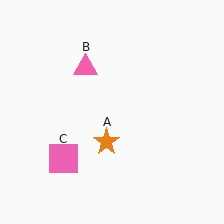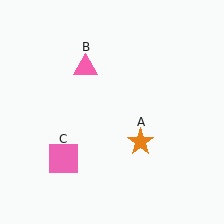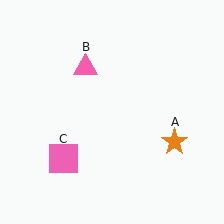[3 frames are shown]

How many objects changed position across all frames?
1 object changed position: orange star (object A).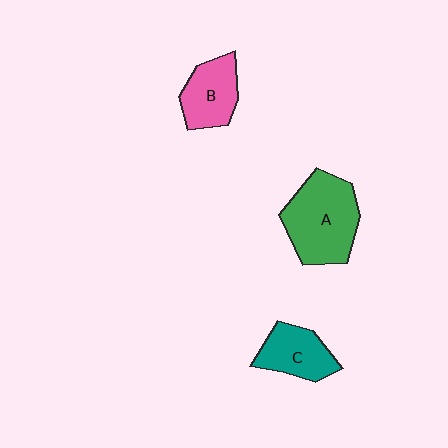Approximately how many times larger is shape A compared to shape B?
Approximately 1.6 times.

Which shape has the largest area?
Shape A (green).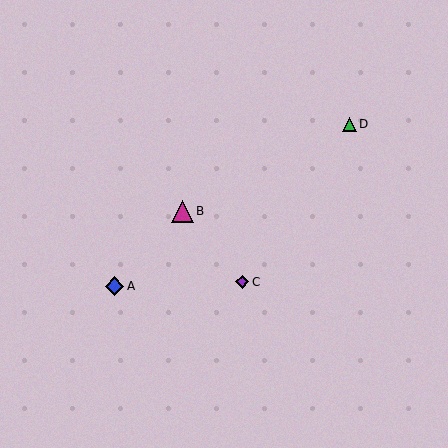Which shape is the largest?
The magenta triangle (labeled B) is the largest.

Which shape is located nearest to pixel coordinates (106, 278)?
The blue diamond (labeled A) at (115, 286) is nearest to that location.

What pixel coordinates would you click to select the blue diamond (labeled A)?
Click at (115, 286) to select the blue diamond A.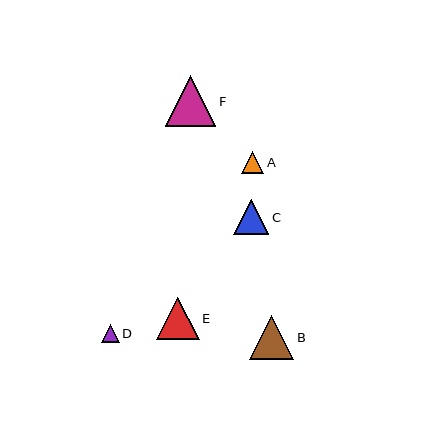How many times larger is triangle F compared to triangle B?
Triangle F is approximately 1.1 times the size of triangle B.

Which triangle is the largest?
Triangle F is the largest with a size of approximately 50 pixels.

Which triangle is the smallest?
Triangle D is the smallest with a size of approximately 18 pixels.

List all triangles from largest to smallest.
From largest to smallest: F, B, E, C, A, D.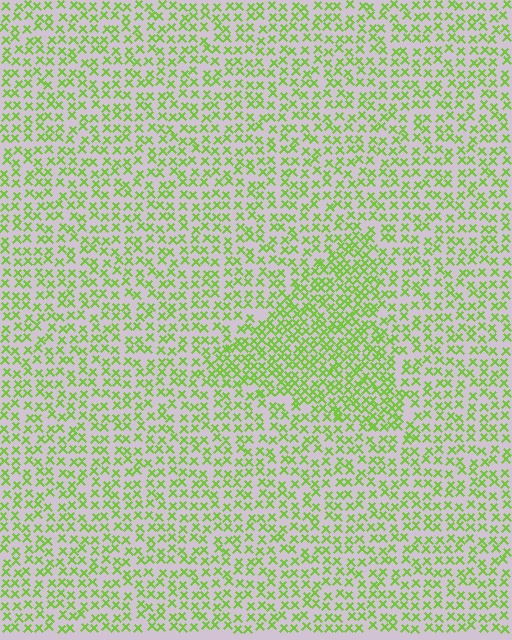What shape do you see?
I see a triangle.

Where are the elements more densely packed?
The elements are more densely packed inside the triangle boundary.